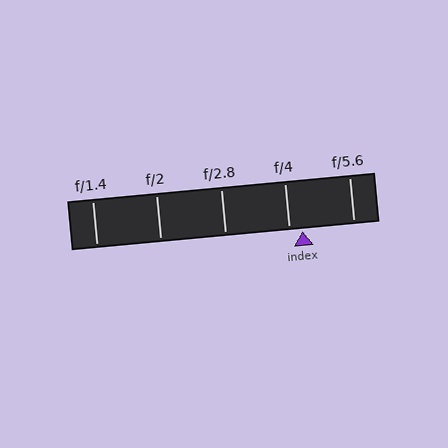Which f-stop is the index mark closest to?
The index mark is closest to f/4.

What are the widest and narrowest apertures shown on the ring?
The widest aperture shown is f/1.4 and the narrowest is f/5.6.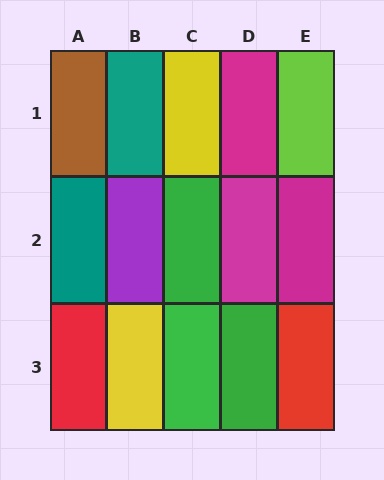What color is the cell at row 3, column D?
Green.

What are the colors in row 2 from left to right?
Teal, purple, green, magenta, magenta.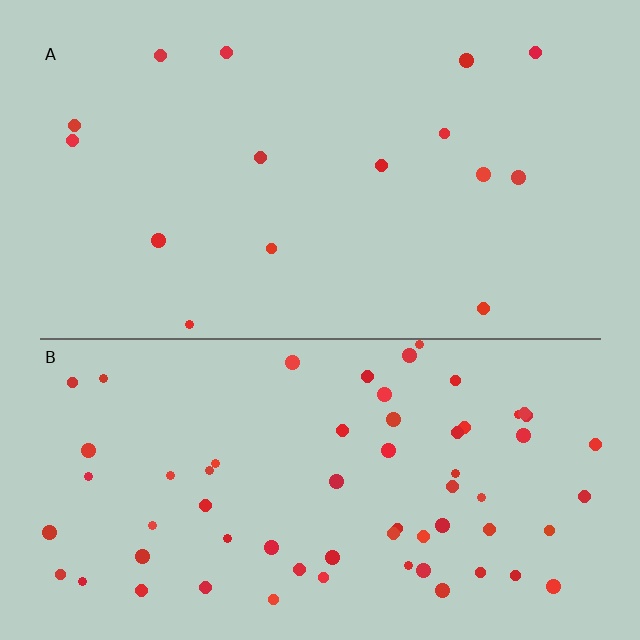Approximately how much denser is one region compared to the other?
Approximately 4.1× — region B over region A.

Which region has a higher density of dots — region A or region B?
B (the bottom).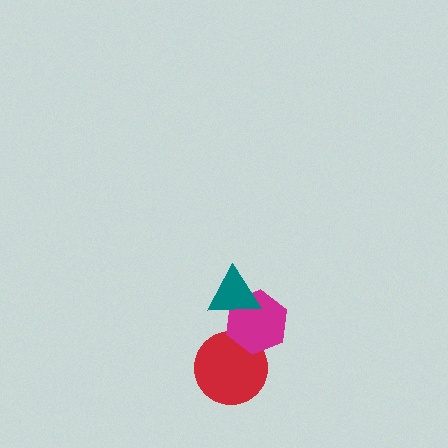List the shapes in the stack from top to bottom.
From top to bottom: the teal triangle, the magenta hexagon, the red circle.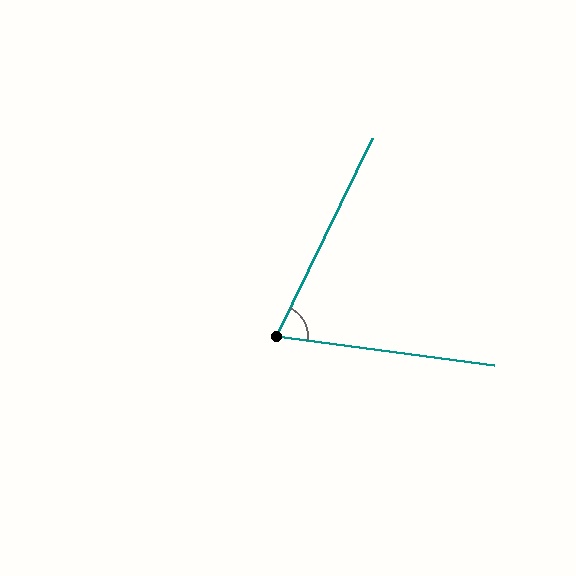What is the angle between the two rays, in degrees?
Approximately 72 degrees.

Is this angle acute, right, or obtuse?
It is acute.